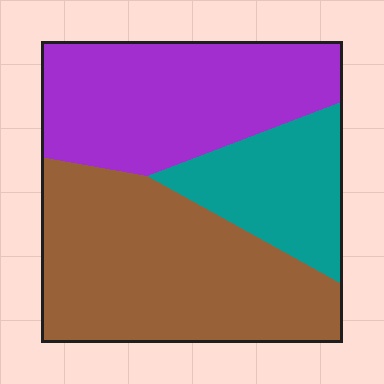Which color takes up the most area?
Brown, at roughly 45%.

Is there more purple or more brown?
Brown.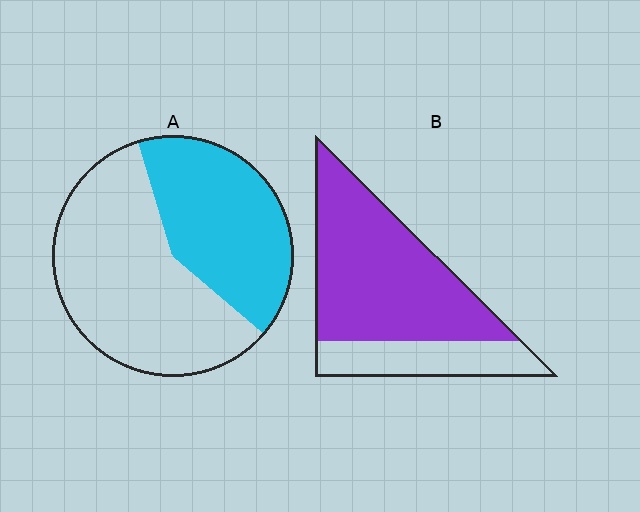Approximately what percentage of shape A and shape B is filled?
A is approximately 40% and B is approximately 75%.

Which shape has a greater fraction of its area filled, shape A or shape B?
Shape B.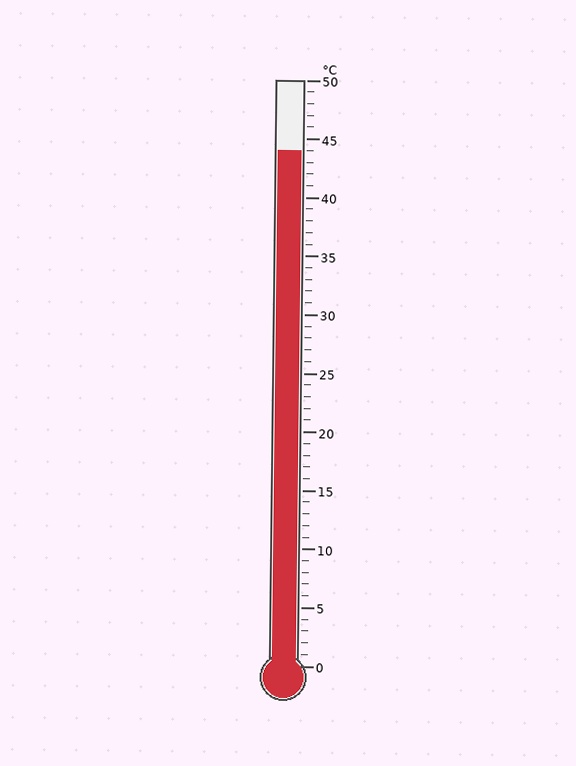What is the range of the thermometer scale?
The thermometer scale ranges from 0°C to 50°C.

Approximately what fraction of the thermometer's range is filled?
The thermometer is filled to approximately 90% of its range.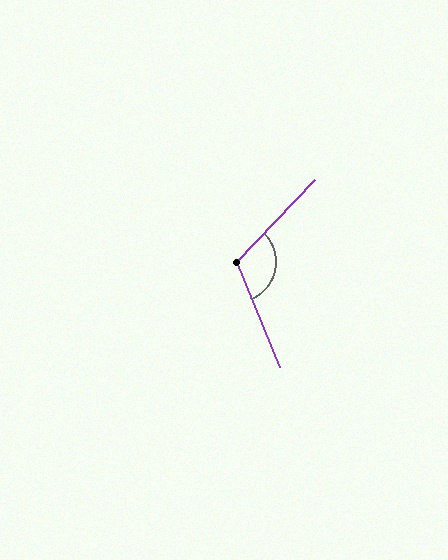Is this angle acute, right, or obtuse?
It is obtuse.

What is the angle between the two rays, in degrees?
Approximately 114 degrees.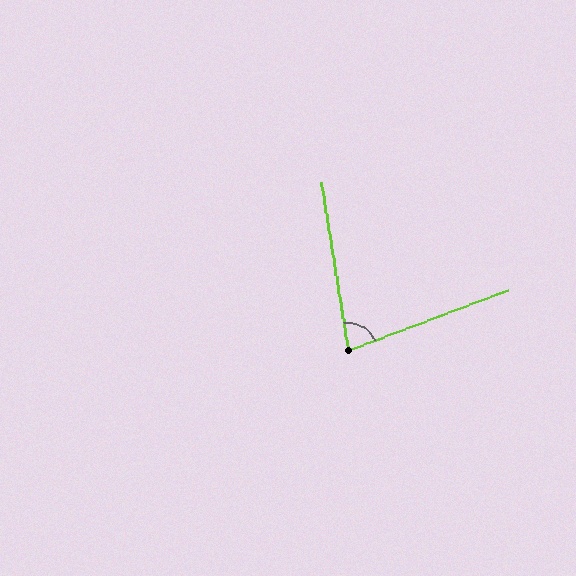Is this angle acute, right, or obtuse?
It is acute.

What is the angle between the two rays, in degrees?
Approximately 78 degrees.